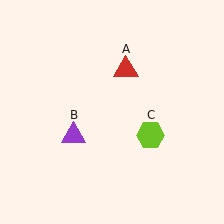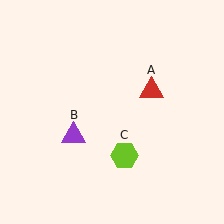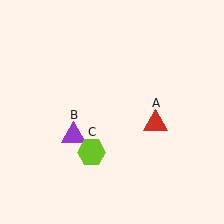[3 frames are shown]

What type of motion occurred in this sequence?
The red triangle (object A), lime hexagon (object C) rotated clockwise around the center of the scene.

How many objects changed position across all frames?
2 objects changed position: red triangle (object A), lime hexagon (object C).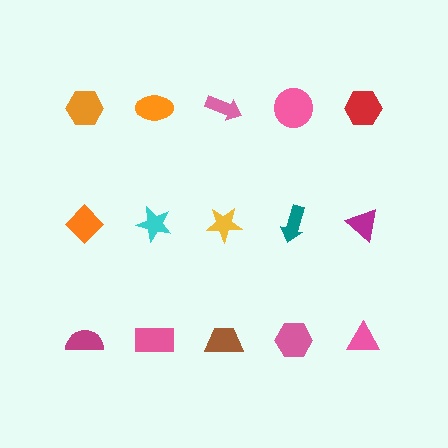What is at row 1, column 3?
A pink arrow.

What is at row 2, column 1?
An orange diamond.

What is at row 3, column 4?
A pink hexagon.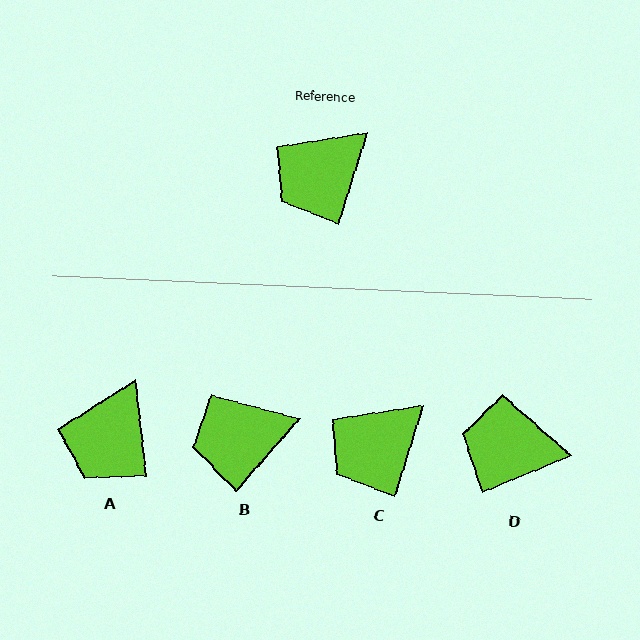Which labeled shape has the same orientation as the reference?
C.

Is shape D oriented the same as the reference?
No, it is off by about 50 degrees.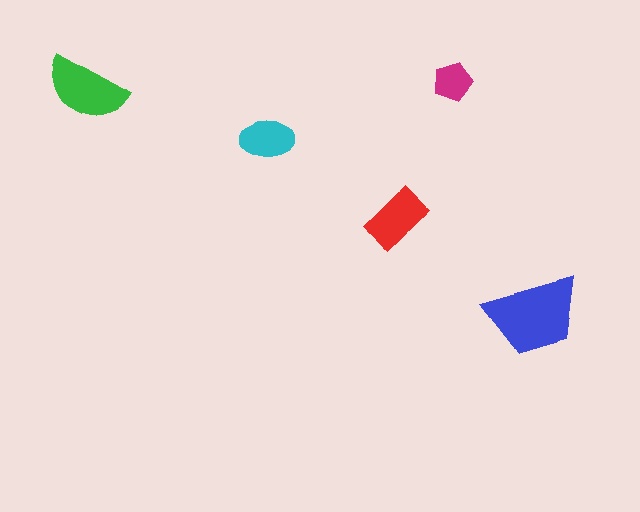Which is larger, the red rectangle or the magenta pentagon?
The red rectangle.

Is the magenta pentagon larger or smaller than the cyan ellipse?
Smaller.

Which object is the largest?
The blue trapezoid.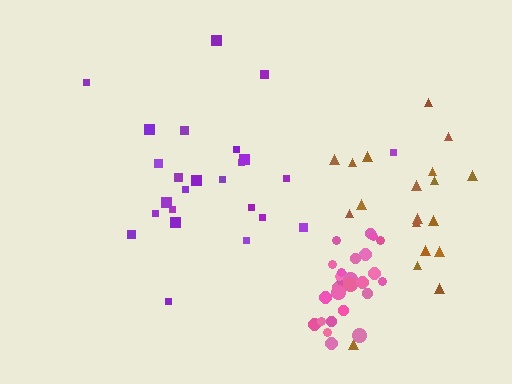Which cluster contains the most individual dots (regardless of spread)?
Pink (27).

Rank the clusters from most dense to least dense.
pink, purple, brown.